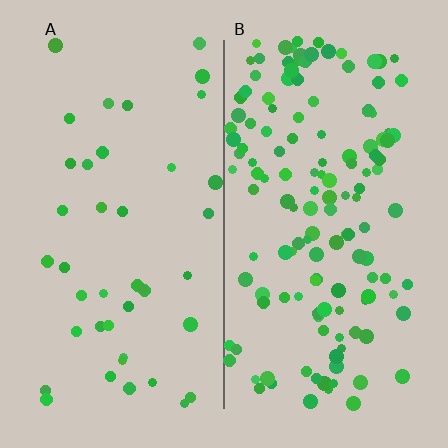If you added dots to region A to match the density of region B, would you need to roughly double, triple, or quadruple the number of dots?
Approximately triple.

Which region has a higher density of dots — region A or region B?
B (the right).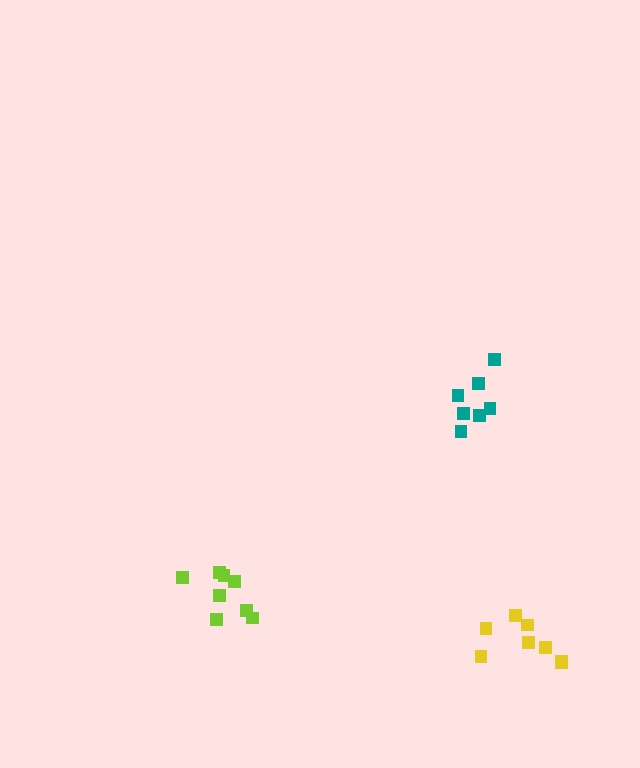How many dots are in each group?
Group 1: 8 dots, Group 2: 7 dots, Group 3: 8 dots (23 total).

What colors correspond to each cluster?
The clusters are colored: yellow, teal, lime.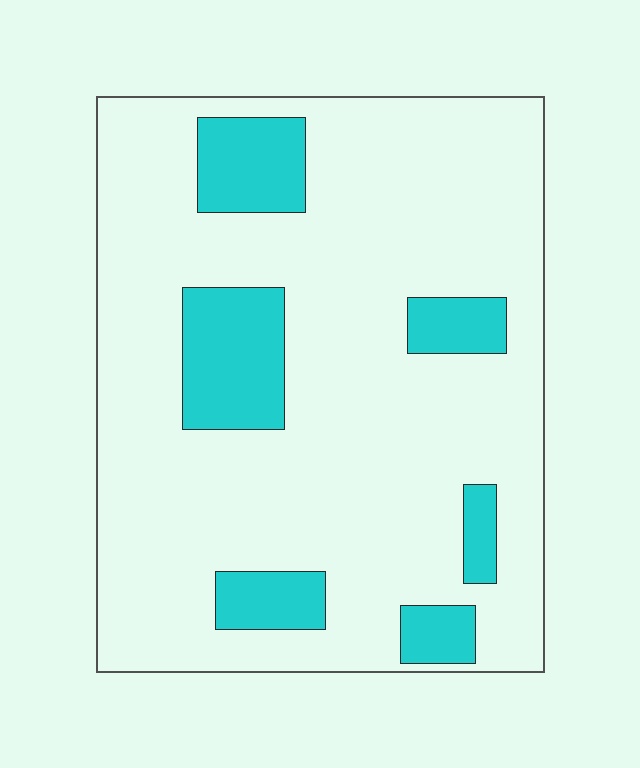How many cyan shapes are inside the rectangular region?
6.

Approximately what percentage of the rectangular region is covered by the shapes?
Approximately 15%.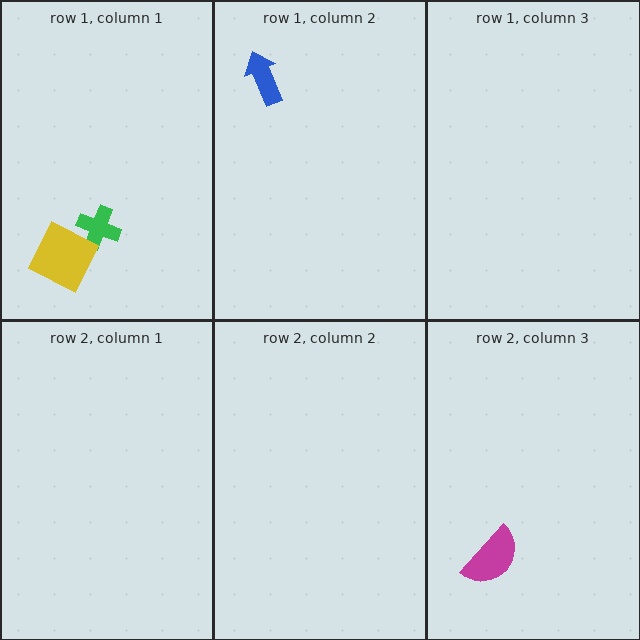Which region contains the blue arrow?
The row 1, column 2 region.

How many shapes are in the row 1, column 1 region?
2.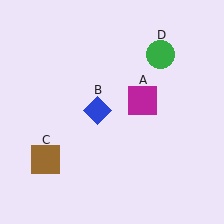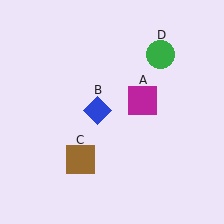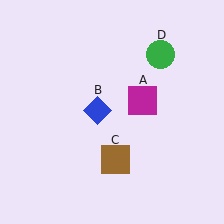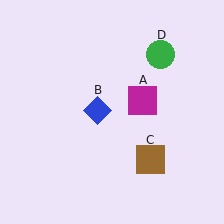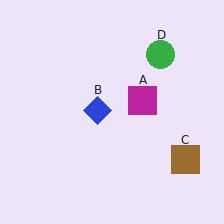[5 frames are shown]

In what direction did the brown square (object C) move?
The brown square (object C) moved right.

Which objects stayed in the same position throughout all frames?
Magenta square (object A) and blue diamond (object B) and green circle (object D) remained stationary.